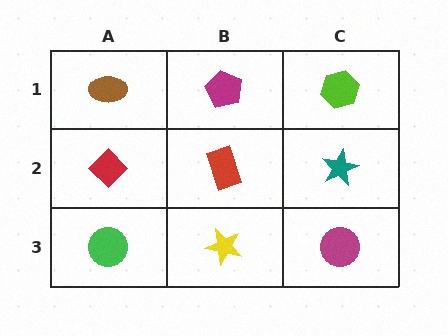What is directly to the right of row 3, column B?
A magenta circle.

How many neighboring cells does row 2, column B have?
4.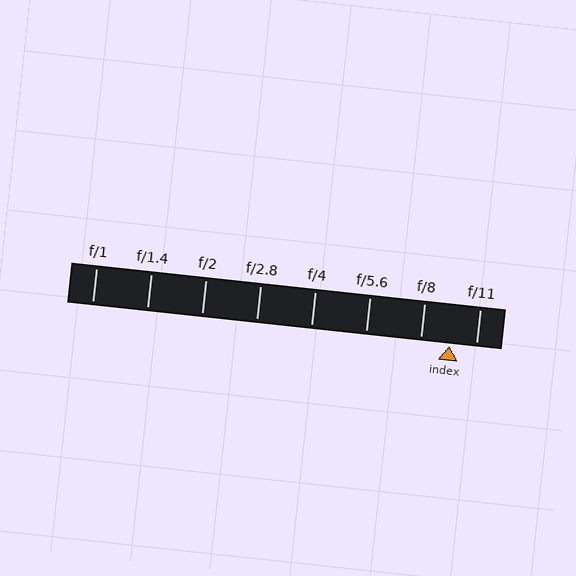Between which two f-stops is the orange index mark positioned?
The index mark is between f/8 and f/11.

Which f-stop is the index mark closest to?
The index mark is closest to f/11.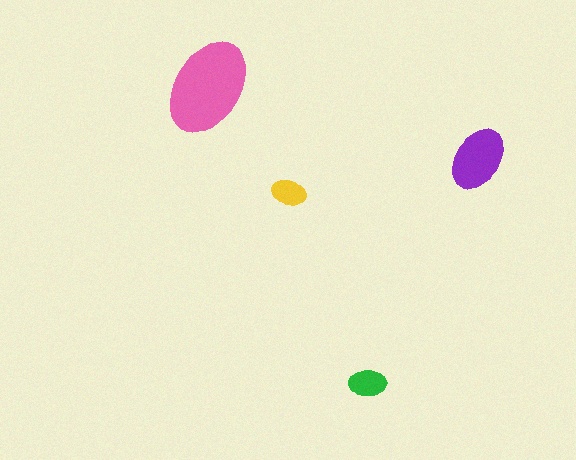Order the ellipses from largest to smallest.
the pink one, the purple one, the green one, the yellow one.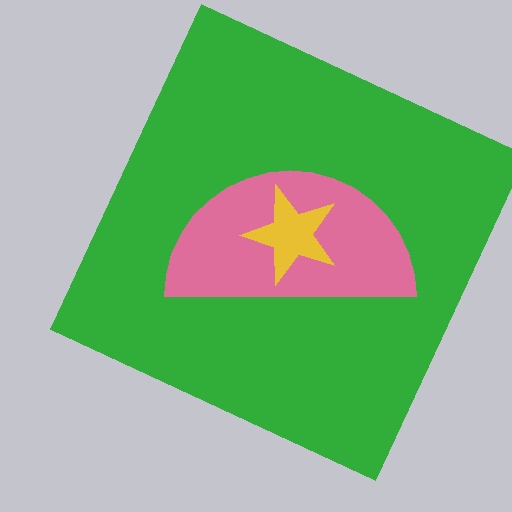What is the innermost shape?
The yellow star.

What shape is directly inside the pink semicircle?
The yellow star.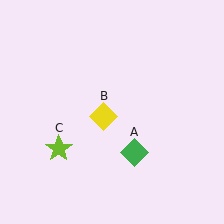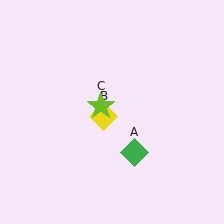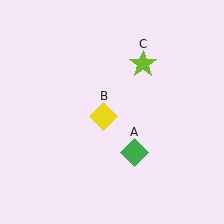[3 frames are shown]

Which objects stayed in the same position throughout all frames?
Green diamond (object A) and yellow diamond (object B) remained stationary.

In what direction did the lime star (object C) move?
The lime star (object C) moved up and to the right.